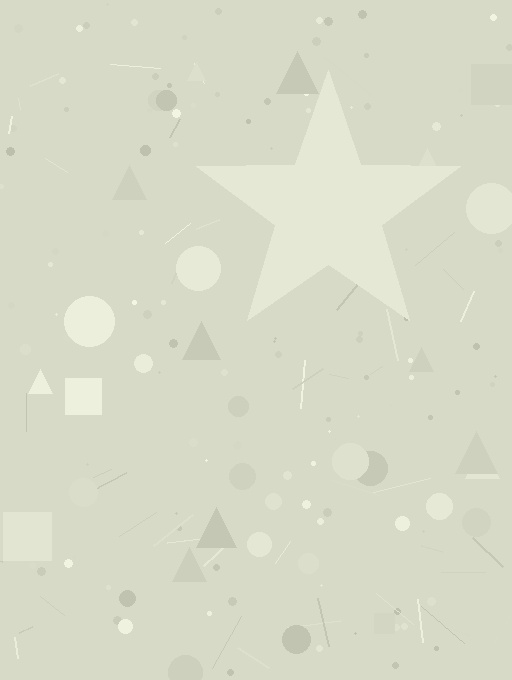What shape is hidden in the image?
A star is hidden in the image.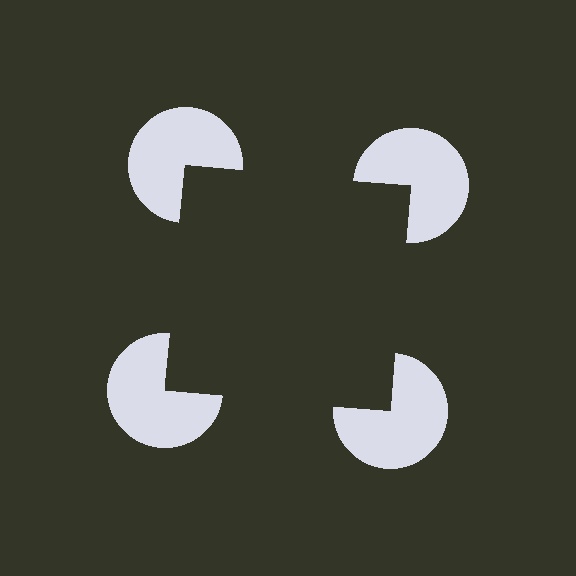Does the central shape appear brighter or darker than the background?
It typically appears slightly darker than the background, even though no actual brightness change is drawn.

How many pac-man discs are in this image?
There are 4 — one at each vertex of the illusory square.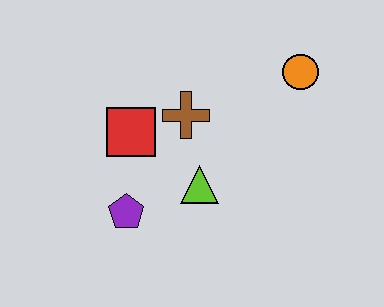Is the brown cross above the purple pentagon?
Yes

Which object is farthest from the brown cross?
The orange circle is farthest from the brown cross.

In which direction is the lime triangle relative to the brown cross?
The lime triangle is below the brown cross.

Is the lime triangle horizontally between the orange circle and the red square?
Yes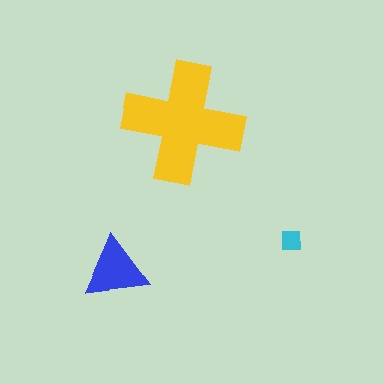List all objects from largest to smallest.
The yellow cross, the blue triangle, the cyan square.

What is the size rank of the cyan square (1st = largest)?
3rd.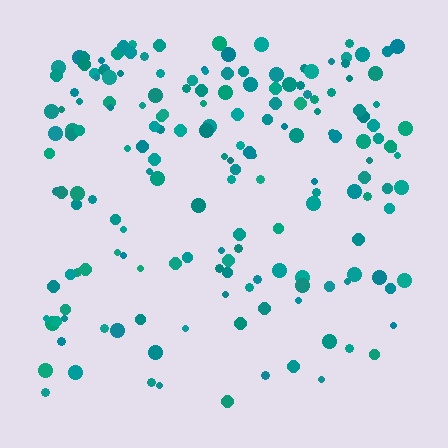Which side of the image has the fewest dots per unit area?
The bottom.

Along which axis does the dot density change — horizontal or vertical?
Vertical.